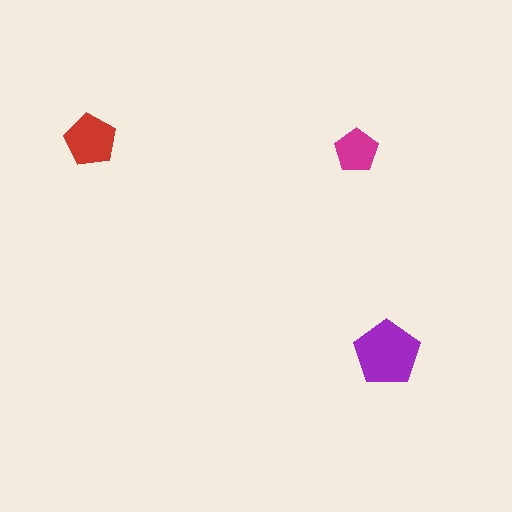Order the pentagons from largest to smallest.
the purple one, the red one, the magenta one.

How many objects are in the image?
There are 3 objects in the image.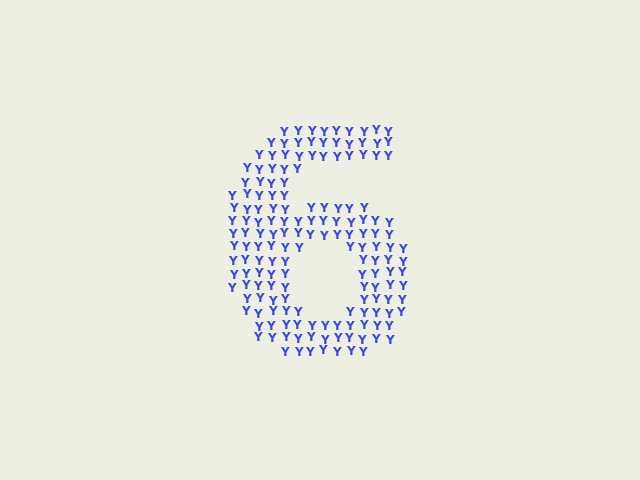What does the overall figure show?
The overall figure shows the digit 6.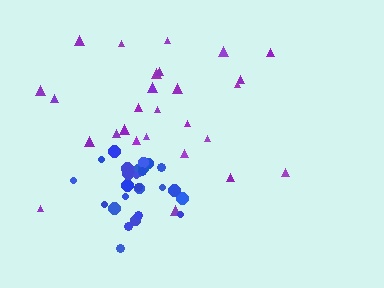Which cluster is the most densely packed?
Blue.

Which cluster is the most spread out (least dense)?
Purple.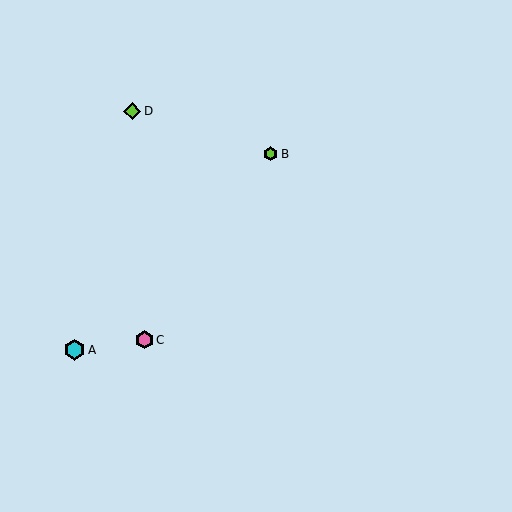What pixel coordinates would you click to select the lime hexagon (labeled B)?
Click at (271, 154) to select the lime hexagon B.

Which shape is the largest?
The cyan hexagon (labeled A) is the largest.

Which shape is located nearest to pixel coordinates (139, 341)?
The pink hexagon (labeled C) at (144, 340) is nearest to that location.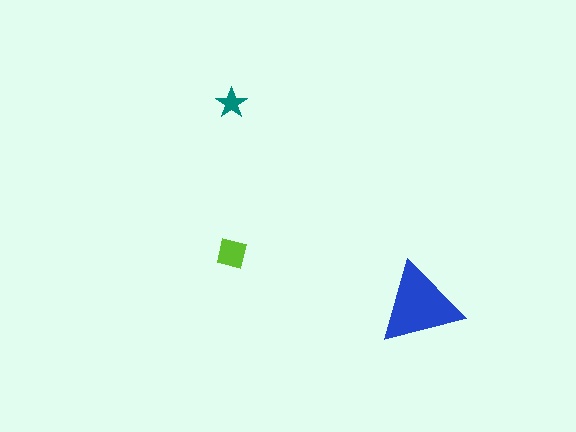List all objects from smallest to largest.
The teal star, the lime square, the blue triangle.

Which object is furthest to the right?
The blue triangle is rightmost.